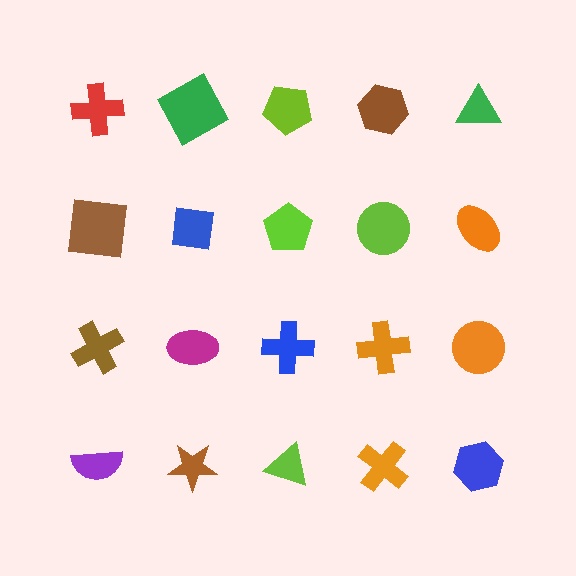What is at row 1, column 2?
A green square.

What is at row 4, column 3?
A lime triangle.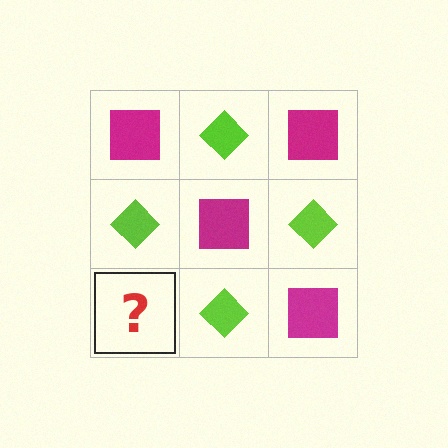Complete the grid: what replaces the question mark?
The question mark should be replaced with a magenta square.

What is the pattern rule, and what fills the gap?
The rule is that it alternates magenta square and lime diamond in a checkerboard pattern. The gap should be filled with a magenta square.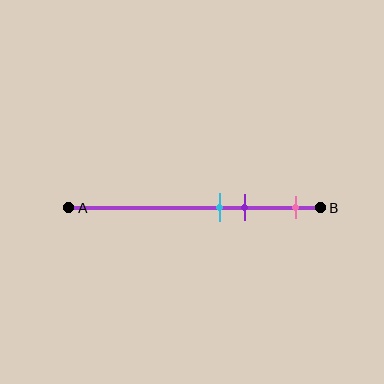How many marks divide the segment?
There are 3 marks dividing the segment.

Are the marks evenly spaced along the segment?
No, the marks are not evenly spaced.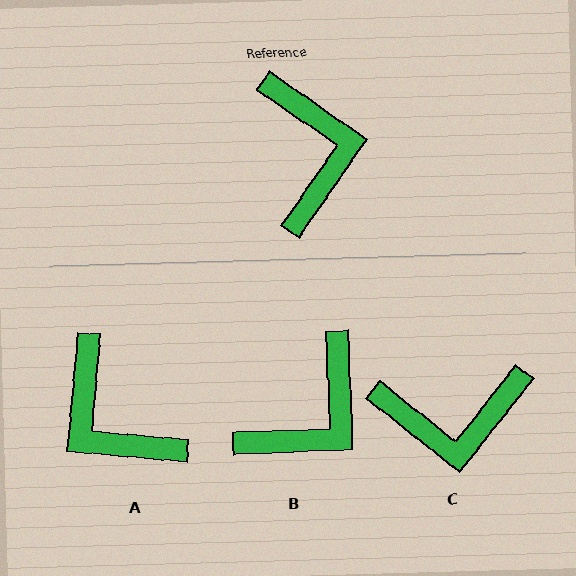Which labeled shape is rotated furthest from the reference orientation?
A, about 150 degrees away.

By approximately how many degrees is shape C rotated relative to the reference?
Approximately 94 degrees clockwise.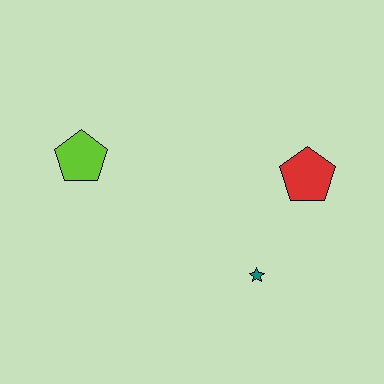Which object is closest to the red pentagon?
The teal star is closest to the red pentagon.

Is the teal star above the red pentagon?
No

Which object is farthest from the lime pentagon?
The red pentagon is farthest from the lime pentagon.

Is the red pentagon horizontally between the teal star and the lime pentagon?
No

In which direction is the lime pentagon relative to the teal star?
The lime pentagon is to the left of the teal star.